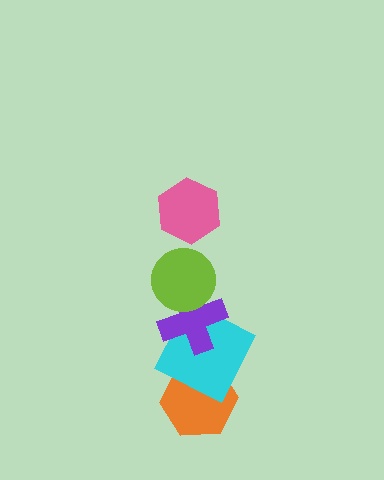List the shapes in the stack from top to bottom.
From top to bottom: the pink hexagon, the lime circle, the purple cross, the cyan square, the orange hexagon.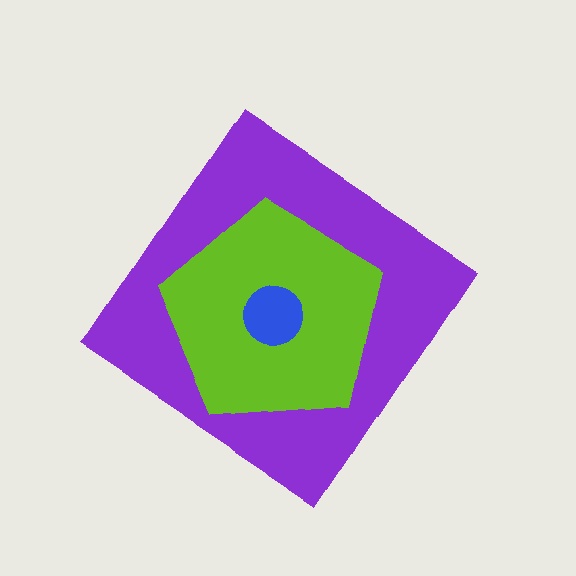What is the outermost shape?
The purple diamond.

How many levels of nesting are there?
3.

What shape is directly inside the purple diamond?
The lime pentagon.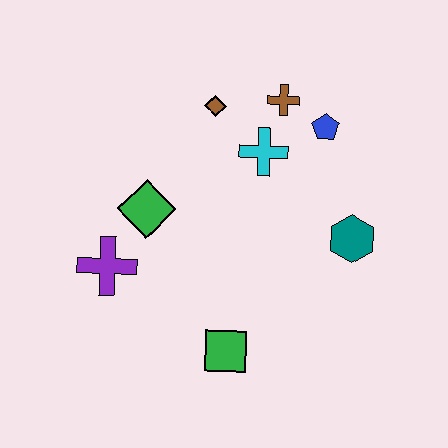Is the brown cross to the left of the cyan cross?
No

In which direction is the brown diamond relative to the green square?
The brown diamond is above the green square.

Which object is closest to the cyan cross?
The brown cross is closest to the cyan cross.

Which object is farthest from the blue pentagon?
The purple cross is farthest from the blue pentagon.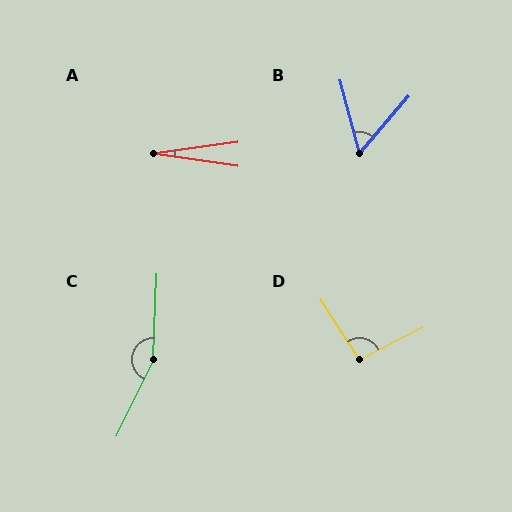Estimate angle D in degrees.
Approximately 96 degrees.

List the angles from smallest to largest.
A (17°), B (55°), D (96°), C (156°).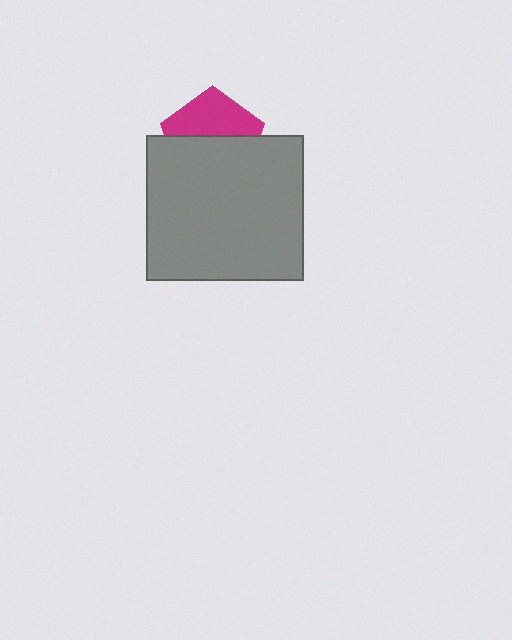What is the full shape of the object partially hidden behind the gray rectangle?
The partially hidden object is a magenta pentagon.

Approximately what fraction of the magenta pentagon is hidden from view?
Roughly 56% of the magenta pentagon is hidden behind the gray rectangle.